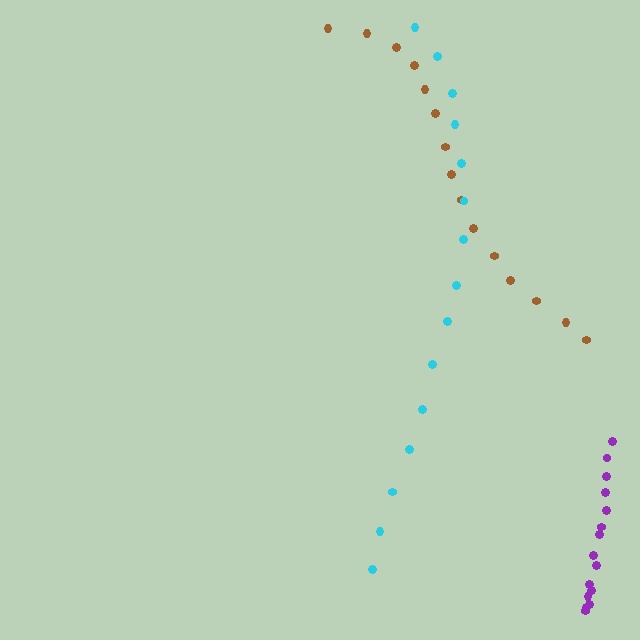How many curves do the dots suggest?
There are 3 distinct paths.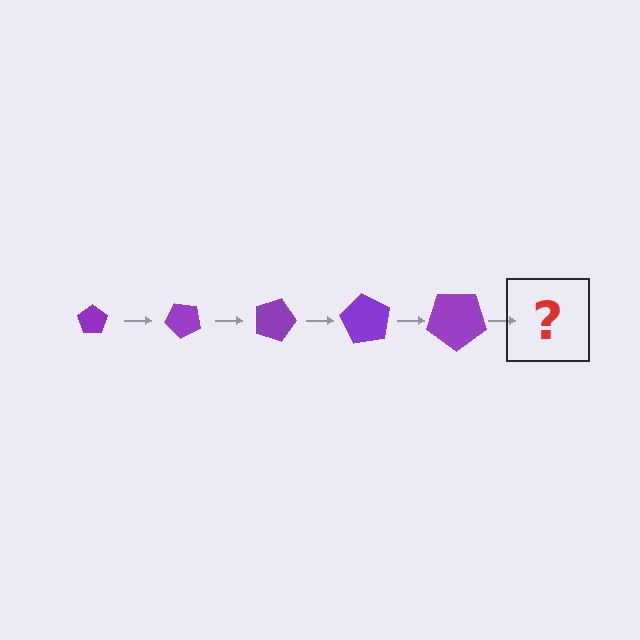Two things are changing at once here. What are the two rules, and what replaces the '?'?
The two rules are that the pentagon grows larger each step and it rotates 45 degrees each step. The '?' should be a pentagon, larger than the previous one and rotated 225 degrees from the start.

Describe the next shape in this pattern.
It should be a pentagon, larger than the previous one and rotated 225 degrees from the start.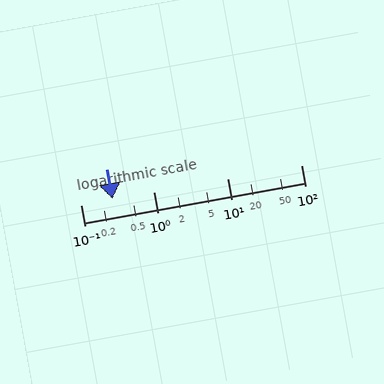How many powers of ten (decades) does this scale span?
The scale spans 3 decades, from 0.1 to 100.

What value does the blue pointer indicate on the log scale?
The pointer indicates approximately 0.27.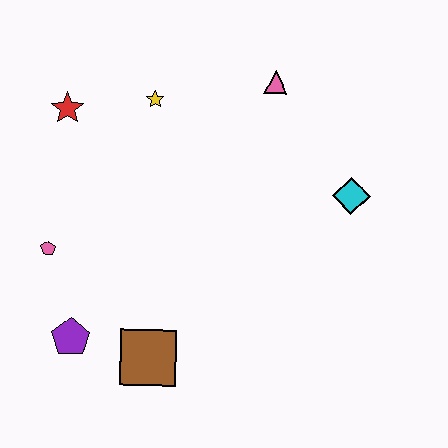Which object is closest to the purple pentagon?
The brown square is closest to the purple pentagon.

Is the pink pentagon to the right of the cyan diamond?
No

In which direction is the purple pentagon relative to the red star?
The purple pentagon is below the red star.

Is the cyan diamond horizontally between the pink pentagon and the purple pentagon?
No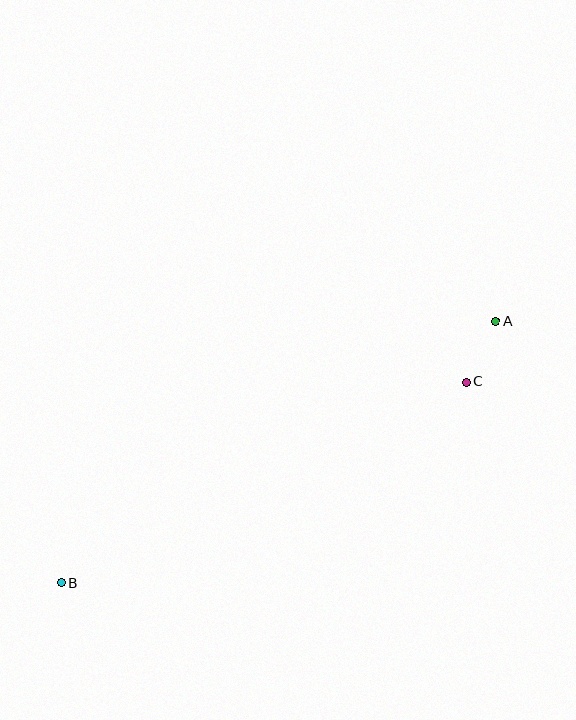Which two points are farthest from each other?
Points A and B are farthest from each other.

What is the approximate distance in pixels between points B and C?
The distance between B and C is approximately 452 pixels.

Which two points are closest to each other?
Points A and C are closest to each other.